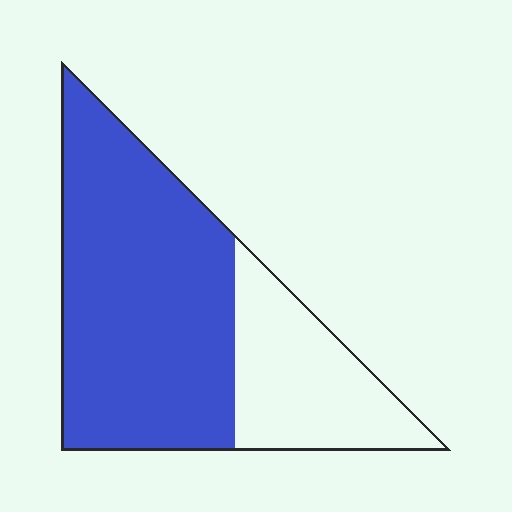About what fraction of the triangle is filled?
About two thirds (2/3).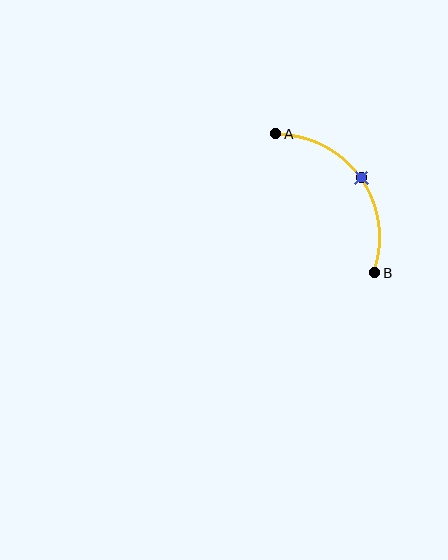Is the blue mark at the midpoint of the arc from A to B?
Yes. The blue mark lies on the arc at equal arc-length from both A and B — it is the arc midpoint.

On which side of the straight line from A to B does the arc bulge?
The arc bulges above and to the right of the straight line connecting A and B.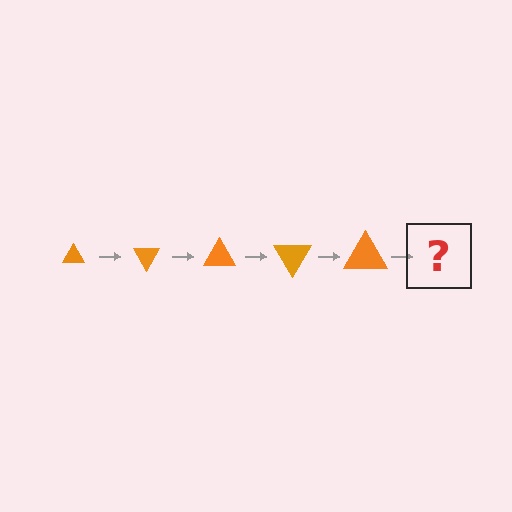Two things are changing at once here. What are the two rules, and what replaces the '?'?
The two rules are that the triangle grows larger each step and it rotates 60 degrees each step. The '?' should be a triangle, larger than the previous one and rotated 300 degrees from the start.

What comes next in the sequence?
The next element should be a triangle, larger than the previous one and rotated 300 degrees from the start.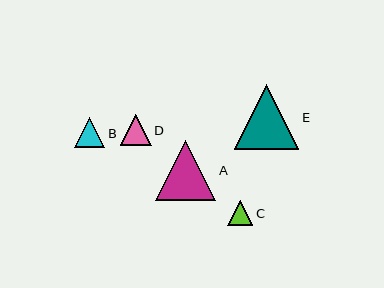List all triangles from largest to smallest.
From largest to smallest: E, A, D, B, C.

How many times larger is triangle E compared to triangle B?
Triangle E is approximately 2.1 times the size of triangle B.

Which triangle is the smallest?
Triangle C is the smallest with a size of approximately 25 pixels.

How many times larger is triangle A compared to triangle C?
Triangle A is approximately 2.4 times the size of triangle C.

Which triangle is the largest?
Triangle E is the largest with a size of approximately 64 pixels.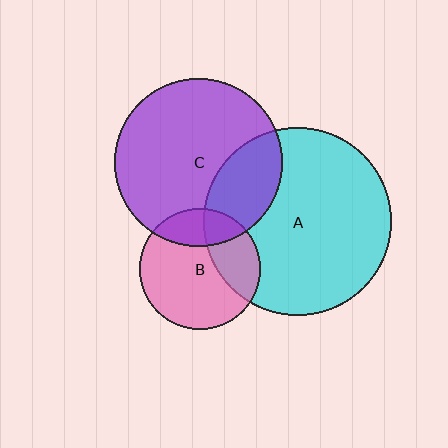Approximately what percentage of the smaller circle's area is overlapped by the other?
Approximately 30%.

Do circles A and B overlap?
Yes.